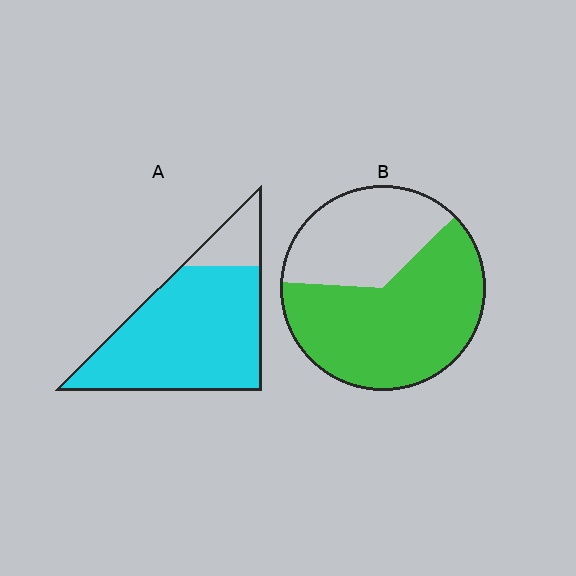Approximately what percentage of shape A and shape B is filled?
A is approximately 85% and B is approximately 65%.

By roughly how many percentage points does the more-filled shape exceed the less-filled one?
By roughly 20 percentage points (A over B).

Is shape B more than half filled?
Yes.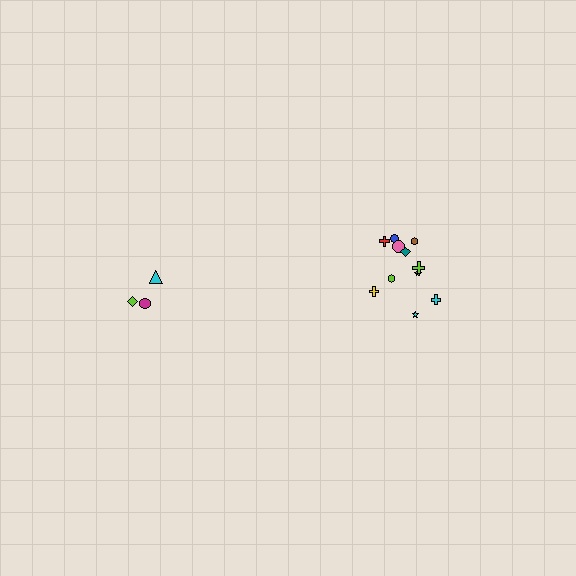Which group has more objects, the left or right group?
The right group.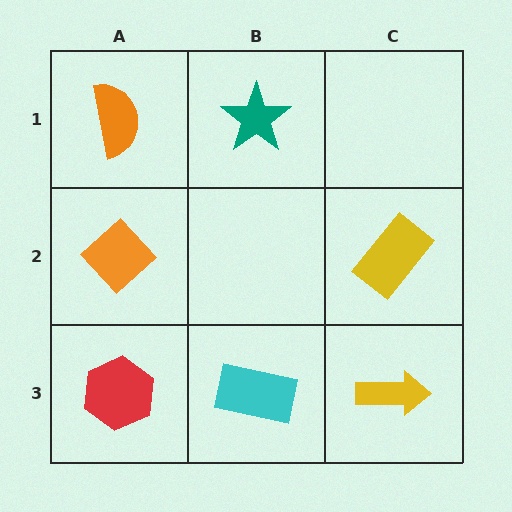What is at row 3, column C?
A yellow arrow.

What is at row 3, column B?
A cyan rectangle.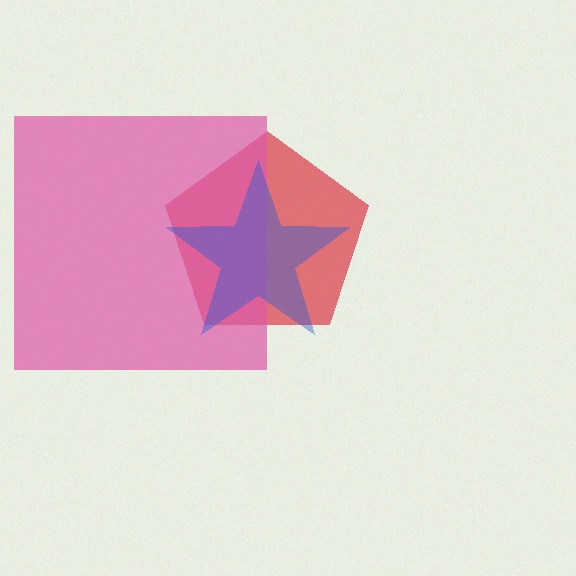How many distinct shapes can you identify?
There are 3 distinct shapes: a red pentagon, a pink square, a blue star.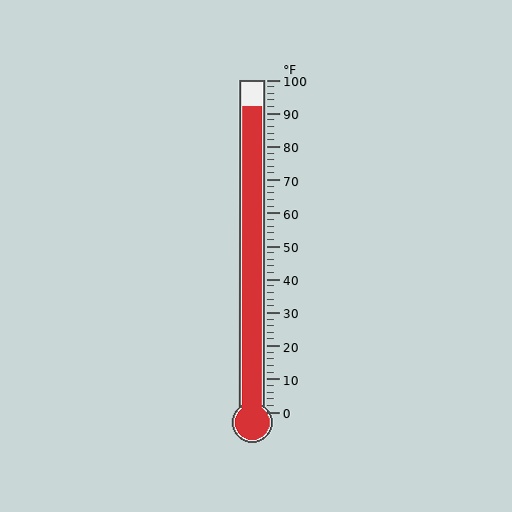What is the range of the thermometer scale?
The thermometer scale ranges from 0°F to 100°F.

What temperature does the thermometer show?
The thermometer shows approximately 92°F.